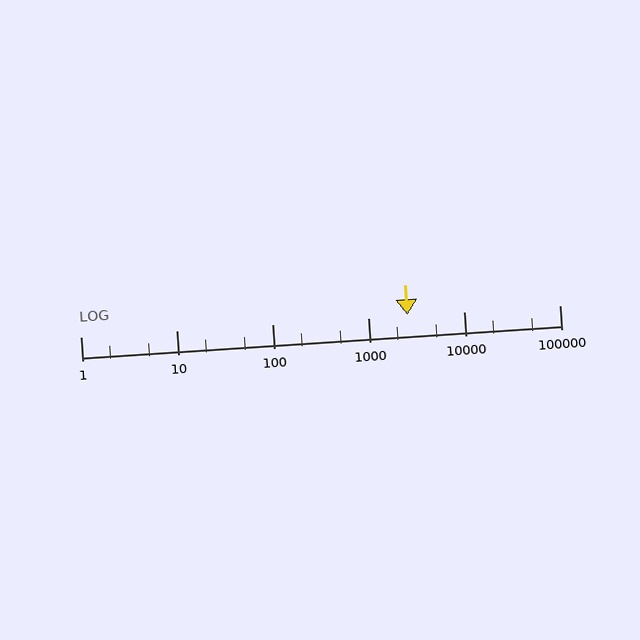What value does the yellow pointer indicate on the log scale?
The pointer indicates approximately 2600.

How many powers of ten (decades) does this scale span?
The scale spans 5 decades, from 1 to 100000.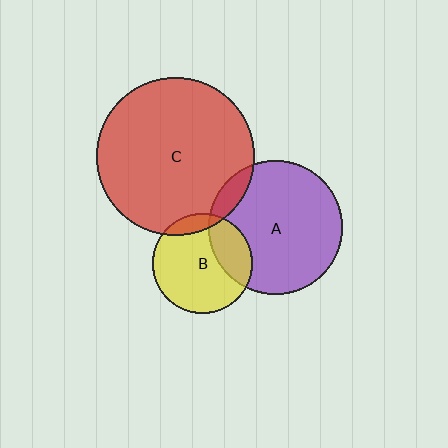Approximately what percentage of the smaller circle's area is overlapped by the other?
Approximately 10%.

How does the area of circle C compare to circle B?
Approximately 2.5 times.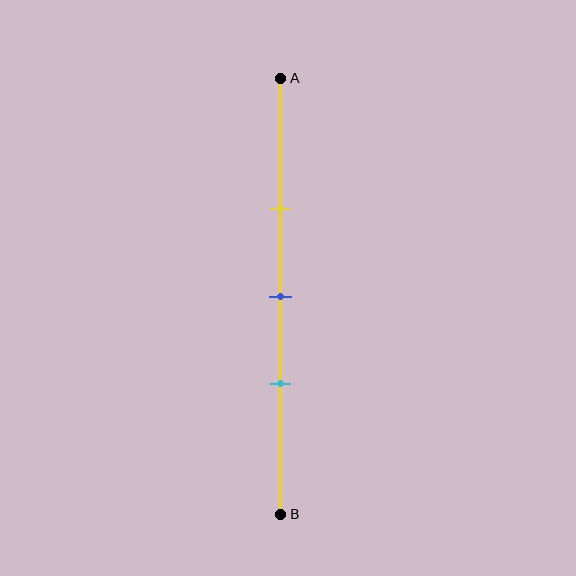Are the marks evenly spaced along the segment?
Yes, the marks are approximately evenly spaced.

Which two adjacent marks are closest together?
The blue and cyan marks are the closest adjacent pair.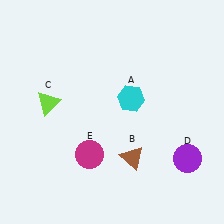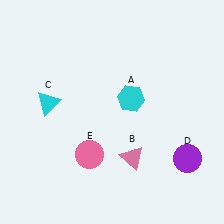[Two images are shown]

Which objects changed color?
B changed from brown to pink. C changed from lime to cyan. E changed from magenta to pink.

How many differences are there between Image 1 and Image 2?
There are 3 differences between the two images.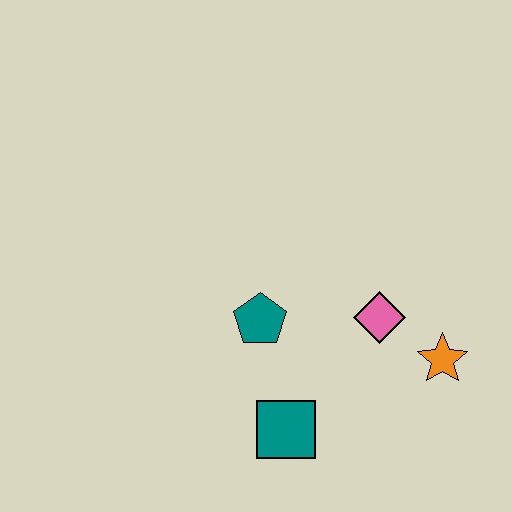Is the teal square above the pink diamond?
No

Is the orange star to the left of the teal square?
No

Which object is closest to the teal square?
The teal pentagon is closest to the teal square.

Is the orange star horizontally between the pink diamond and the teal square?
No